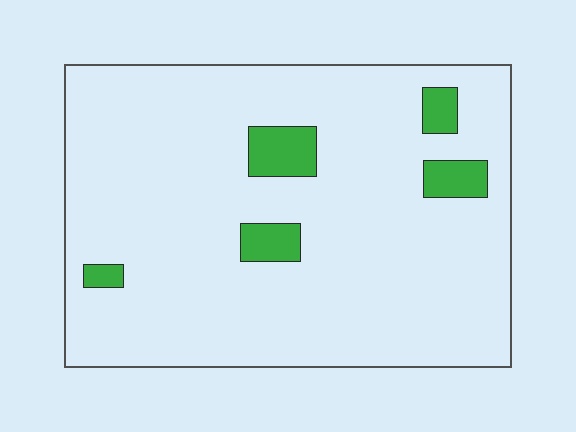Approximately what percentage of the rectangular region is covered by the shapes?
Approximately 10%.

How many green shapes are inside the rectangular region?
5.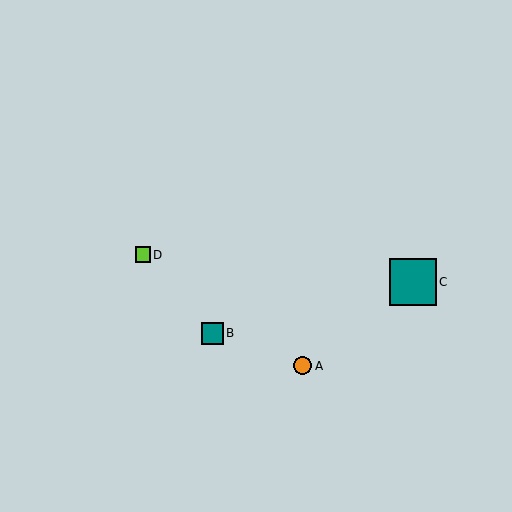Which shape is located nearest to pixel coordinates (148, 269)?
The lime square (labeled D) at (143, 255) is nearest to that location.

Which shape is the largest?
The teal square (labeled C) is the largest.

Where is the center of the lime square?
The center of the lime square is at (143, 255).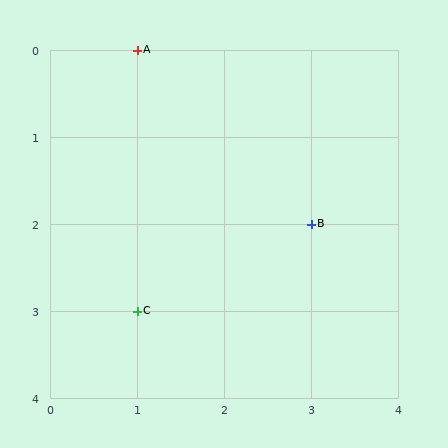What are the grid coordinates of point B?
Point B is at grid coordinates (3, 2).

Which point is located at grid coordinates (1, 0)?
Point A is at (1, 0).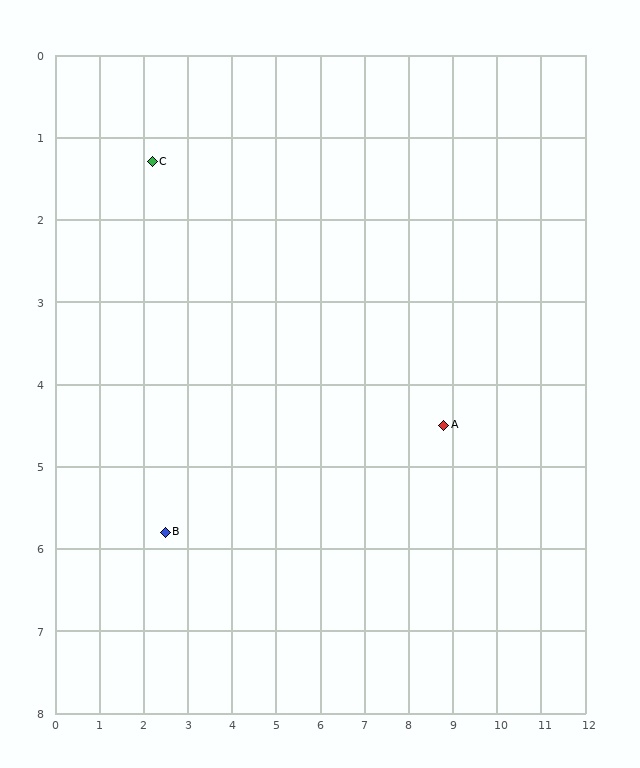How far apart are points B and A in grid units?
Points B and A are about 6.4 grid units apart.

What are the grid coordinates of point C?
Point C is at approximately (2.2, 1.3).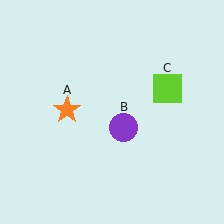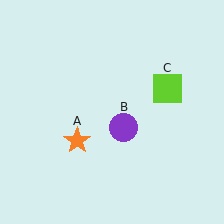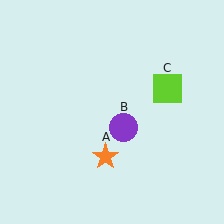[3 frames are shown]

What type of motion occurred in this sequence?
The orange star (object A) rotated counterclockwise around the center of the scene.